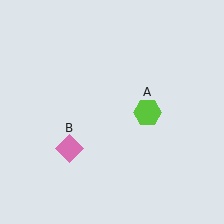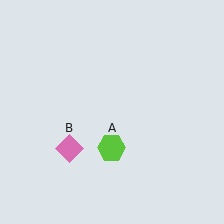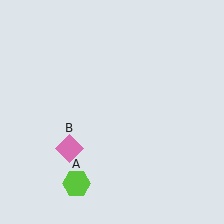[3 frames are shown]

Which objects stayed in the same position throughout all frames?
Pink diamond (object B) remained stationary.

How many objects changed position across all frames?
1 object changed position: lime hexagon (object A).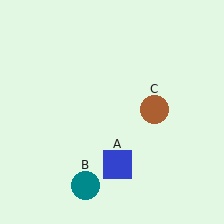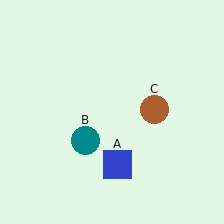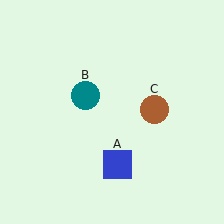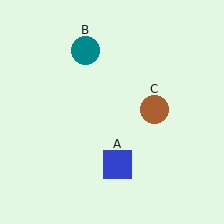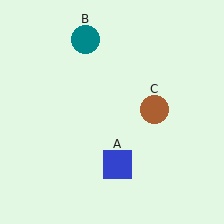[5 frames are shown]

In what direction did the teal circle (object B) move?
The teal circle (object B) moved up.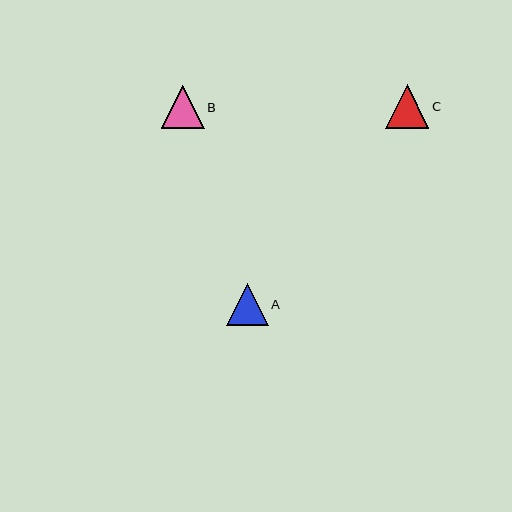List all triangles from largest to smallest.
From largest to smallest: C, B, A.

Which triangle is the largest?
Triangle C is the largest with a size of approximately 43 pixels.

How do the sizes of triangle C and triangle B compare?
Triangle C and triangle B are approximately the same size.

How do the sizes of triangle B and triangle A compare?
Triangle B and triangle A are approximately the same size.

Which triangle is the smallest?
Triangle A is the smallest with a size of approximately 42 pixels.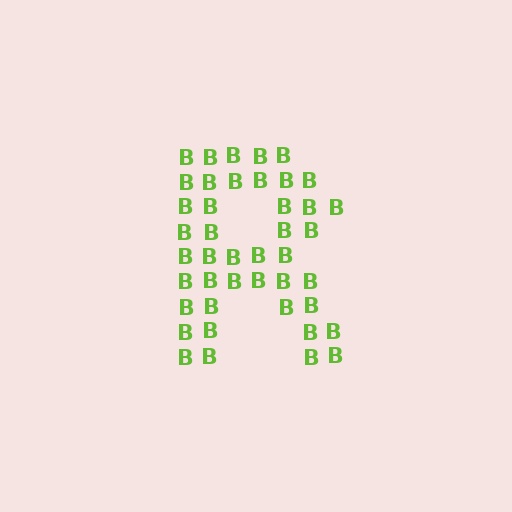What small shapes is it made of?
It is made of small letter B's.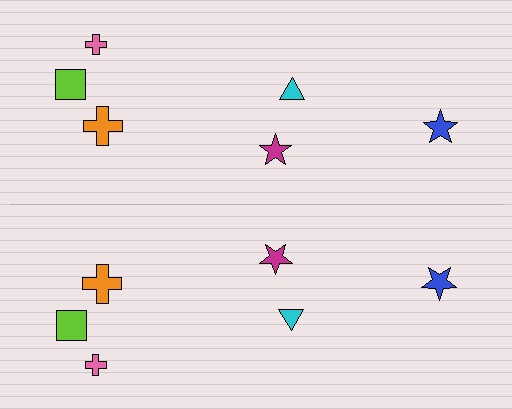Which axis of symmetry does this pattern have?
The pattern has a horizontal axis of symmetry running through the center of the image.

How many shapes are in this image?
There are 12 shapes in this image.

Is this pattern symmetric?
Yes, this pattern has bilateral (reflection) symmetry.